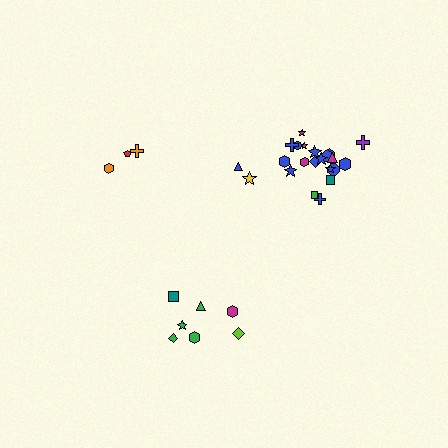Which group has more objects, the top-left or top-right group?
The top-right group.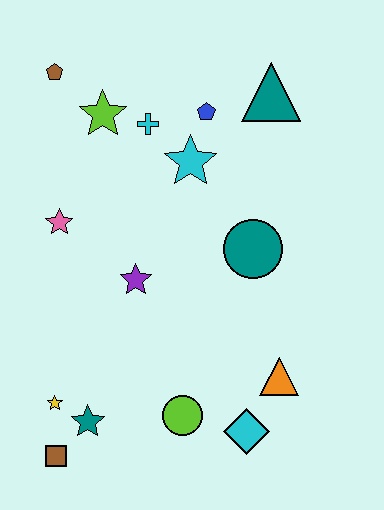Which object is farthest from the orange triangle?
The brown pentagon is farthest from the orange triangle.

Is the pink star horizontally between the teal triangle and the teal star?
No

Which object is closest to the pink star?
The purple star is closest to the pink star.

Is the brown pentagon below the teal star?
No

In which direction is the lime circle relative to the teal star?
The lime circle is to the right of the teal star.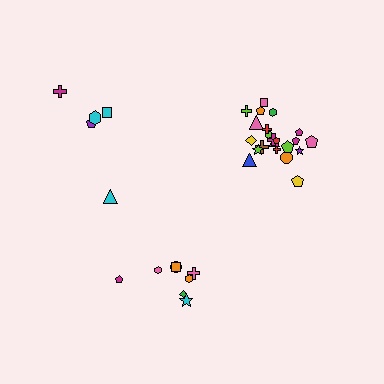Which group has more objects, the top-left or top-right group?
The top-right group.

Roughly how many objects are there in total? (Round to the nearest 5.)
Roughly 35 objects in total.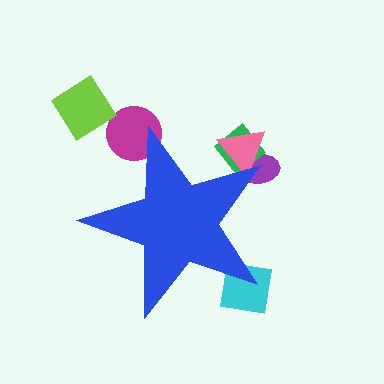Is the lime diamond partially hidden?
No, the lime diamond is fully visible.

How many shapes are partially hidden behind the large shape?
5 shapes are partially hidden.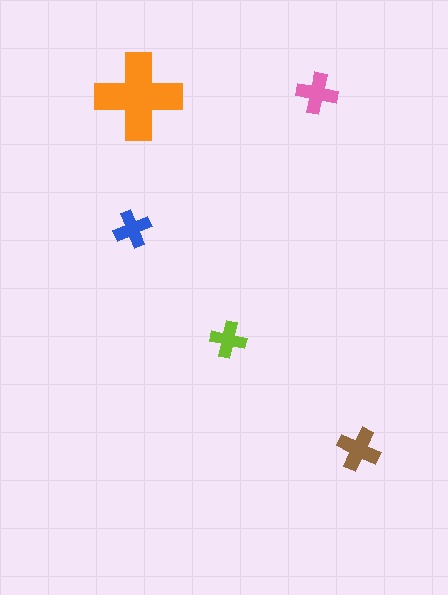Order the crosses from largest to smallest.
the orange one, the brown one, the pink one, the blue one, the lime one.